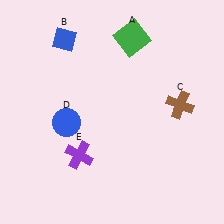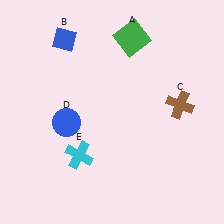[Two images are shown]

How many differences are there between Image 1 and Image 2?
There is 1 difference between the two images.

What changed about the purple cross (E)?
In Image 1, E is purple. In Image 2, it changed to cyan.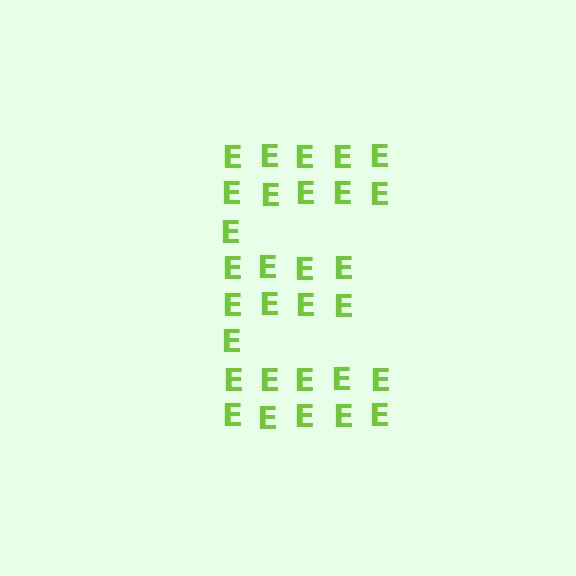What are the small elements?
The small elements are letter E's.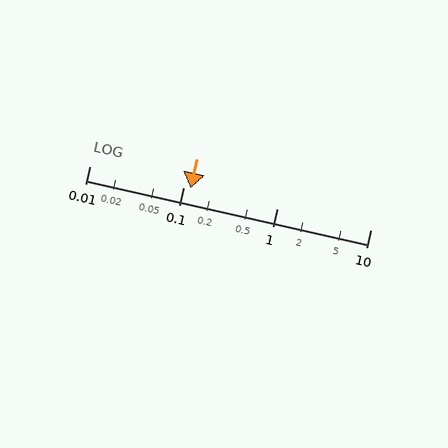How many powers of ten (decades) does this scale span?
The scale spans 3 decades, from 0.01 to 10.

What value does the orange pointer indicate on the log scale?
The pointer indicates approximately 0.12.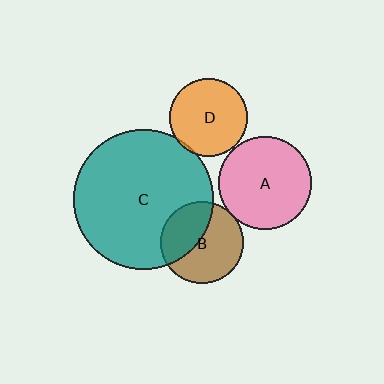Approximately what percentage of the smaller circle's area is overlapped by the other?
Approximately 5%.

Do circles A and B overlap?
Yes.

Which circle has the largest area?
Circle C (teal).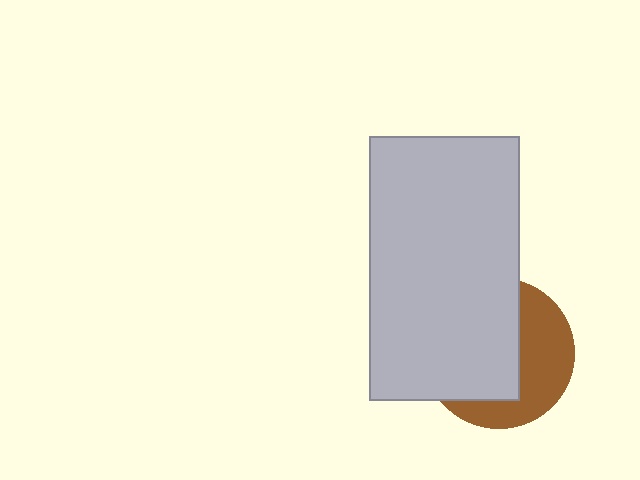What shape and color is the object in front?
The object in front is a light gray rectangle.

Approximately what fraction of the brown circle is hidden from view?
Roughly 58% of the brown circle is hidden behind the light gray rectangle.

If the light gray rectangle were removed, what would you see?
You would see the complete brown circle.